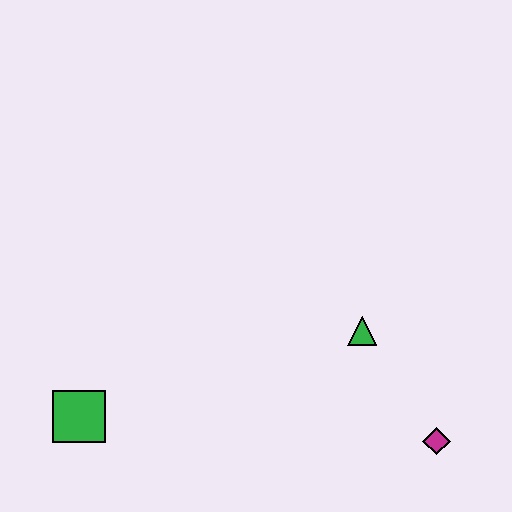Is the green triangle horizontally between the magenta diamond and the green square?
Yes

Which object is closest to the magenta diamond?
The green triangle is closest to the magenta diamond.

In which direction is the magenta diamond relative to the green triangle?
The magenta diamond is below the green triangle.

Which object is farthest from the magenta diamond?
The green square is farthest from the magenta diamond.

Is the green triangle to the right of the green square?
Yes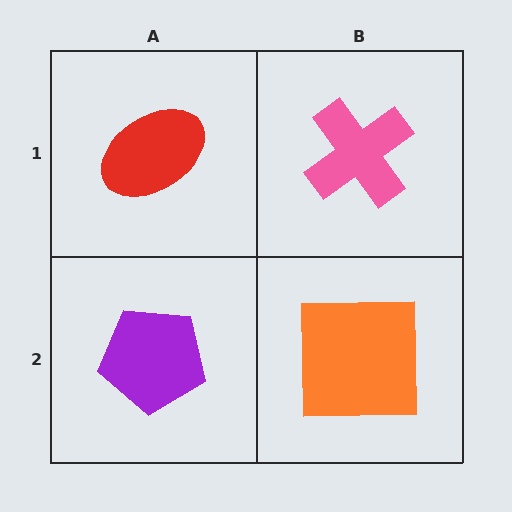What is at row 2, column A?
A purple pentagon.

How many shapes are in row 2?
2 shapes.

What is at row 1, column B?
A pink cross.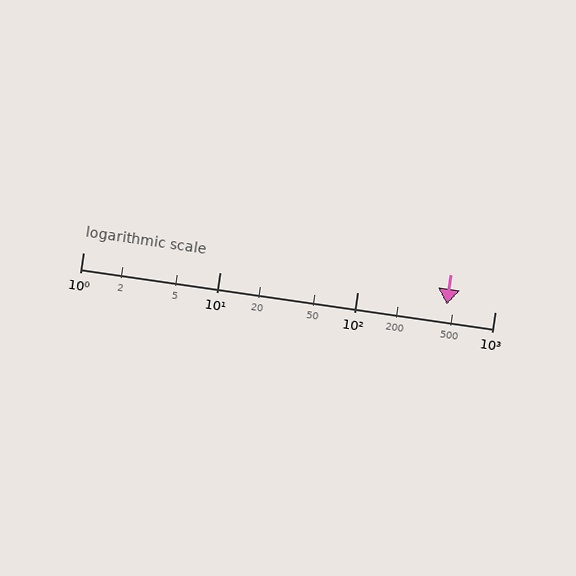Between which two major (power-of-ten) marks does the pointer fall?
The pointer is between 100 and 1000.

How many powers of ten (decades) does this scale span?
The scale spans 3 decades, from 1 to 1000.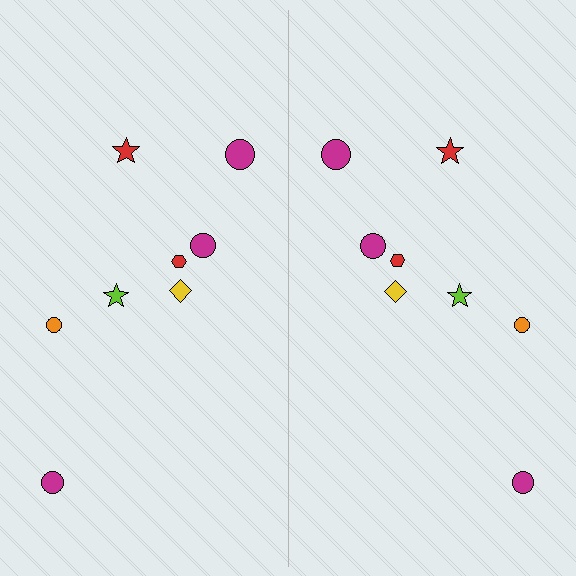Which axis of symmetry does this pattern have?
The pattern has a vertical axis of symmetry running through the center of the image.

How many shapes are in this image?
There are 16 shapes in this image.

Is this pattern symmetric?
Yes, this pattern has bilateral (reflection) symmetry.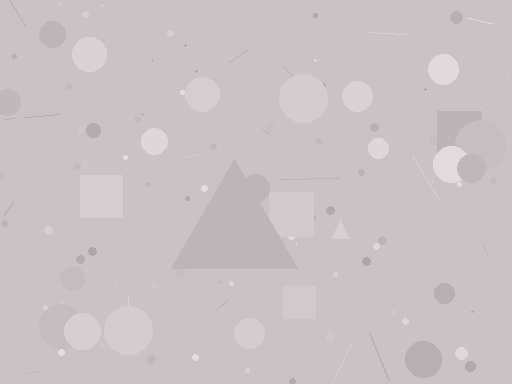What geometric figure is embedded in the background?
A triangle is embedded in the background.